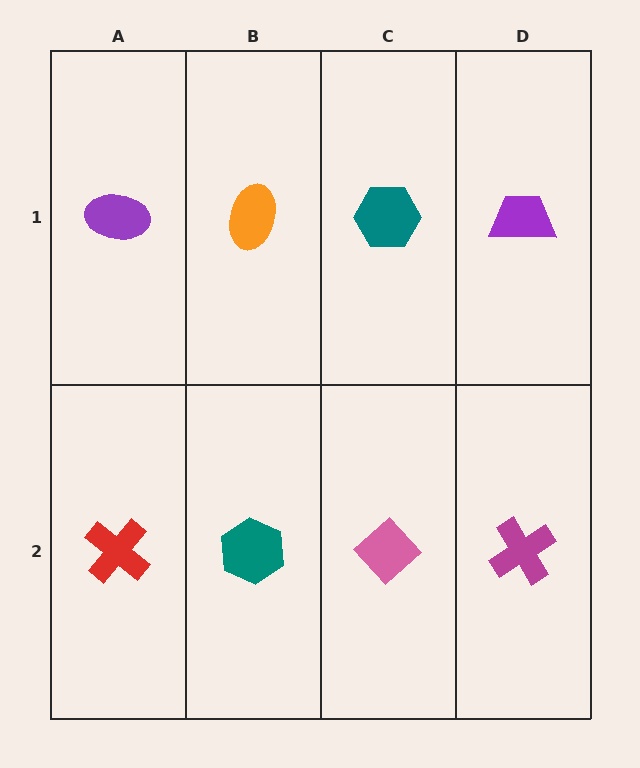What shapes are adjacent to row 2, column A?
A purple ellipse (row 1, column A), a teal hexagon (row 2, column B).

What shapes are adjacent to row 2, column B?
An orange ellipse (row 1, column B), a red cross (row 2, column A), a pink diamond (row 2, column C).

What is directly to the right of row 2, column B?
A pink diamond.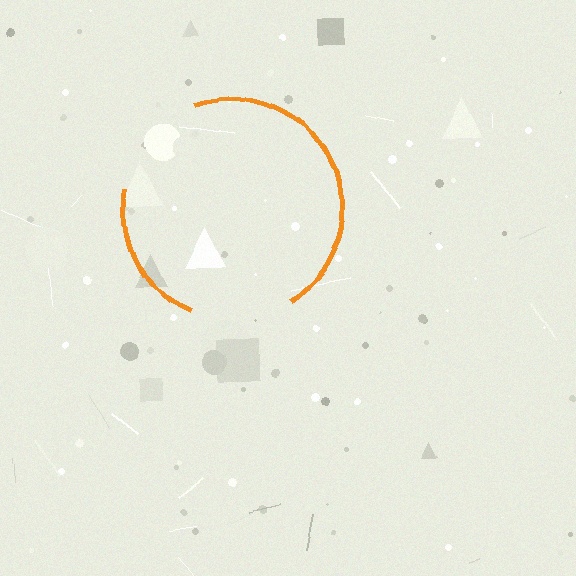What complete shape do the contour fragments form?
The contour fragments form a circle.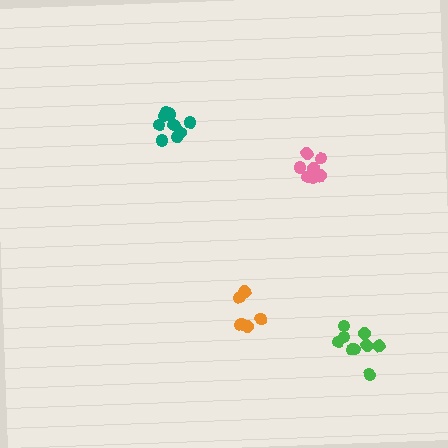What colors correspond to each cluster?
The clusters are colored: teal, pink, orange, green.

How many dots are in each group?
Group 1: 11 dots, Group 2: 7 dots, Group 3: 6 dots, Group 4: 9 dots (33 total).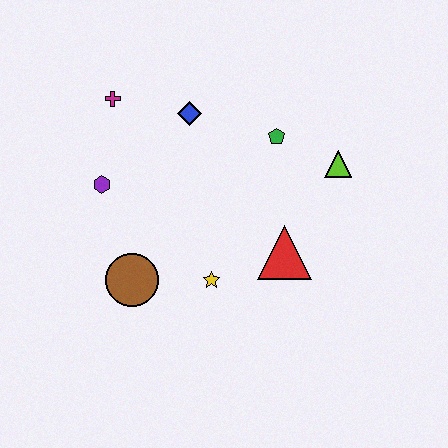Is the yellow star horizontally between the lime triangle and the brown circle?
Yes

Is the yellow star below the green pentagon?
Yes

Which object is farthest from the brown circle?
The lime triangle is farthest from the brown circle.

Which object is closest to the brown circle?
The yellow star is closest to the brown circle.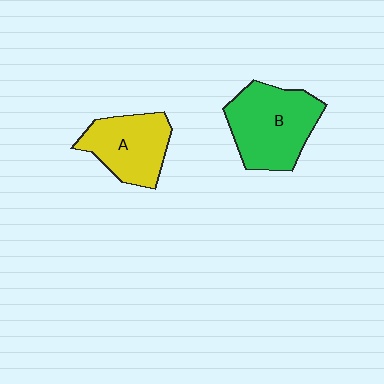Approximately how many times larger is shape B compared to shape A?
Approximately 1.3 times.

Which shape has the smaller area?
Shape A (yellow).